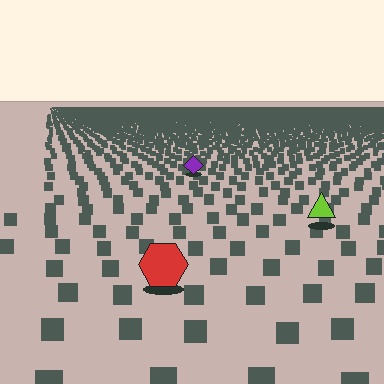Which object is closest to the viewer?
The red hexagon is closest. The texture marks near it are larger and more spread out.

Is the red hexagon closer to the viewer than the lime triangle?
Yes. The red hexagon is closer — you can tell from the texture gradient: the ground texture is coarser near it.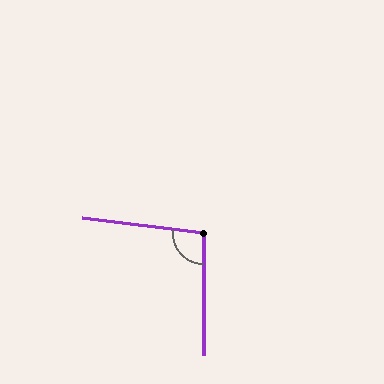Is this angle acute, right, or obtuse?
It is obtuse.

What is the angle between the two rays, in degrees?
Approximately 97 degrees.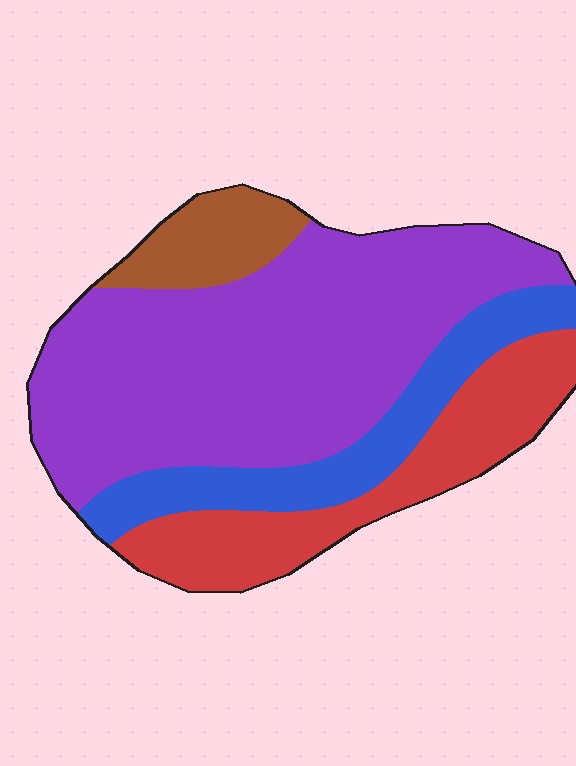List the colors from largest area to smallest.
From largest to smallest: purple, red, blue, brown.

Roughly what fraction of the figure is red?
Red covers about 20% of the figure.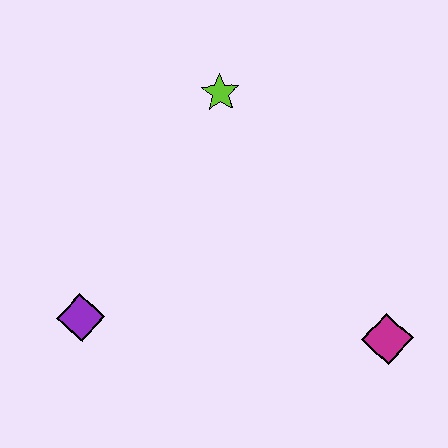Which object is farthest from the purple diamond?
The magenta diamond is farthest from the purple diamond.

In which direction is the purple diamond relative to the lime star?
The purple diamond is below the lime star.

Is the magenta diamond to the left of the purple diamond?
No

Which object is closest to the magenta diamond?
The lime star is closest to the magenta diamond.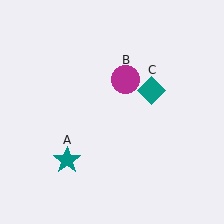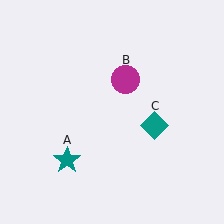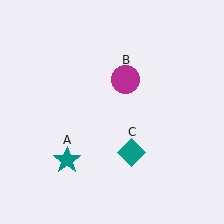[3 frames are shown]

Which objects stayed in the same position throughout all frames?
Teal star (object A) and magenta circle (object B) remained stationary.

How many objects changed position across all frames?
1 object changed position: teal diamond (object C).